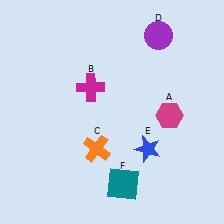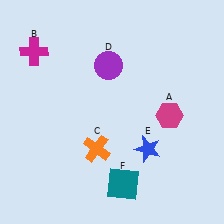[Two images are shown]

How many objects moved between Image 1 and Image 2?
2 objects moved between the two images.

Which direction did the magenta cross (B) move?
The magenta cross (B) moved left.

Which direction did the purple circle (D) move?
The purple circle (D) moved left.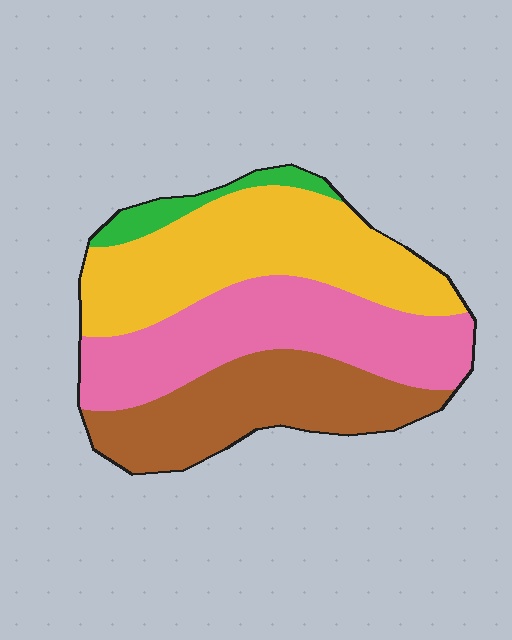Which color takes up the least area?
Green, at roughly 5%.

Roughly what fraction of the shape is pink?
Pink covers around 35% of the shape.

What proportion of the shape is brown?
Brown covers 27% of the shape.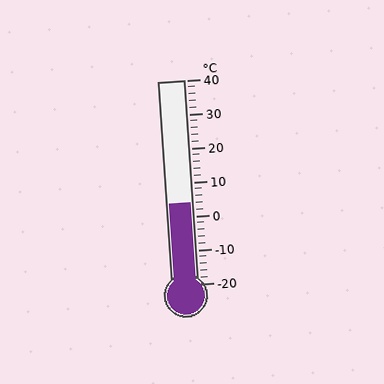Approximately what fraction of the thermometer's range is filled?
The thermometer is filled to approximately 40% of its range.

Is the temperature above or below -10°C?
The temperature is above -10°C.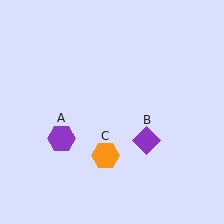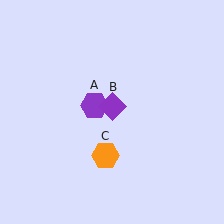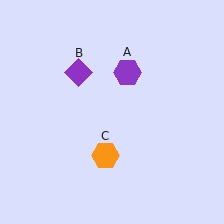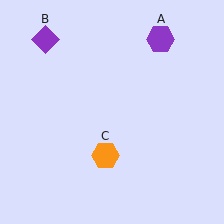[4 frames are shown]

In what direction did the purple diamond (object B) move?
The purple diamond (object B) moved up and to the left.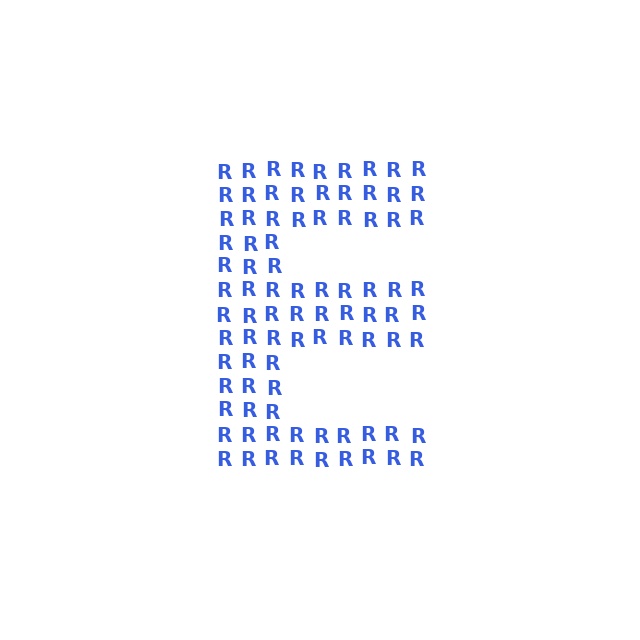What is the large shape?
The large shape is the letter E.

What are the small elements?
The small elements are letter R's.